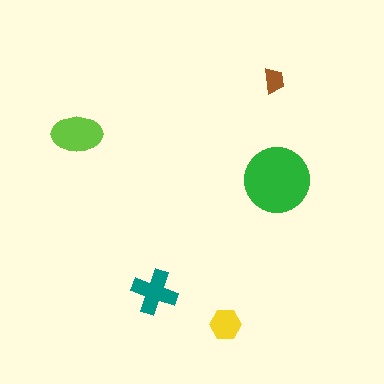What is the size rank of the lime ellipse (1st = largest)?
2nd.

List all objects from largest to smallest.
The green circle, the lime ellipse, the teal cross, the yellow hexagon, the brown trapezoid.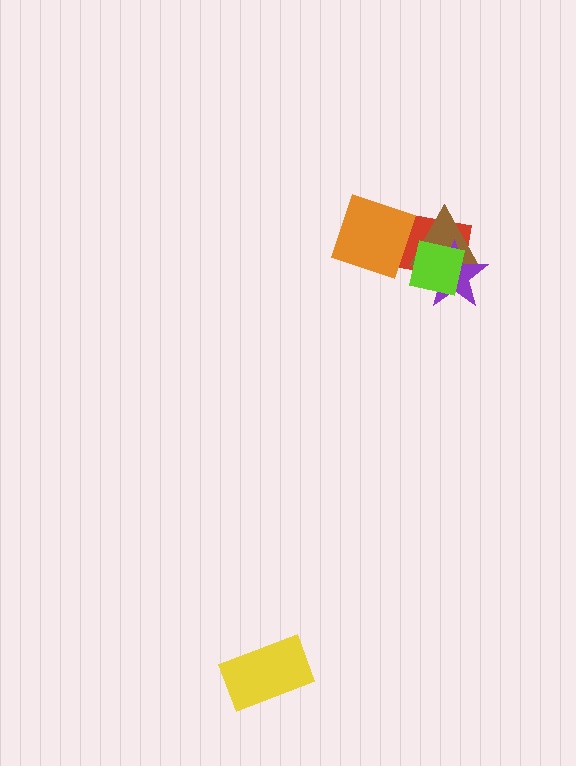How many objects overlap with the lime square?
4 objects overlap with the lime square.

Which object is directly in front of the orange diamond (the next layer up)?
The brown triangle is directly in front of the orange diamond.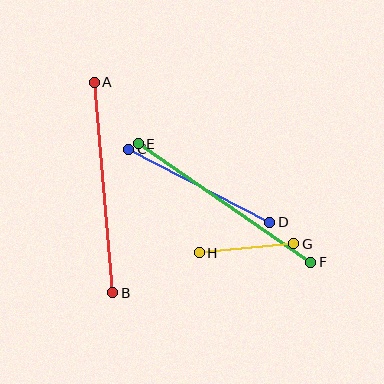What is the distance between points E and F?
The distance is approximately 209 pixels.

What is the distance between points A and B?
The distance is approximately 211 pixels.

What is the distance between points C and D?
The distance is approximately 159 pixels.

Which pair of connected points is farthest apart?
Points A and B are farthest apart.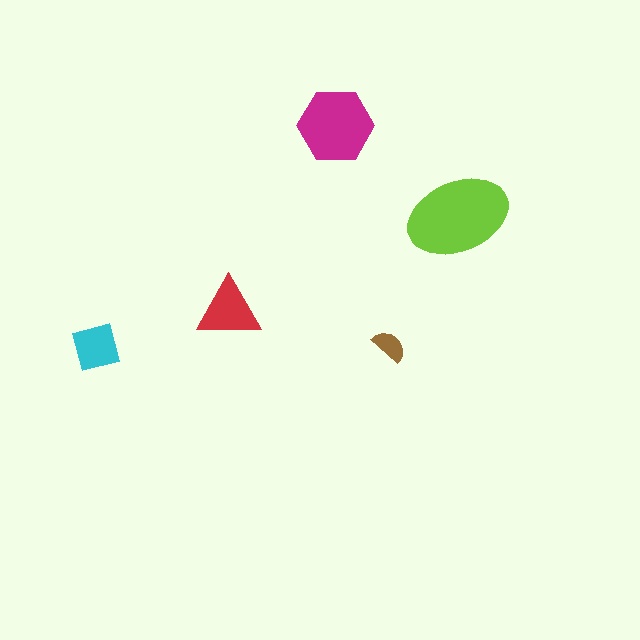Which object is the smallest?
The brown semicircle.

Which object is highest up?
The magenta hexagon is topmost.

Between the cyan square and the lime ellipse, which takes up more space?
The lime ellipse.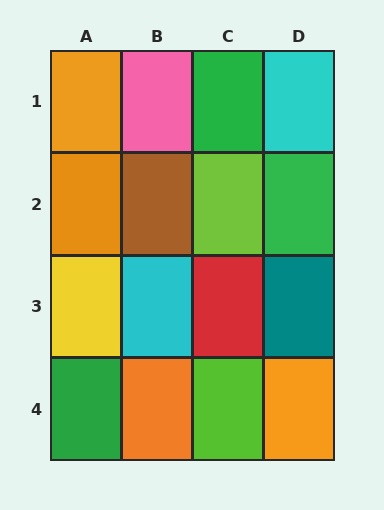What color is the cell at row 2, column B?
Brown.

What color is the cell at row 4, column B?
Orange.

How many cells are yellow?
1 cell is yellow.